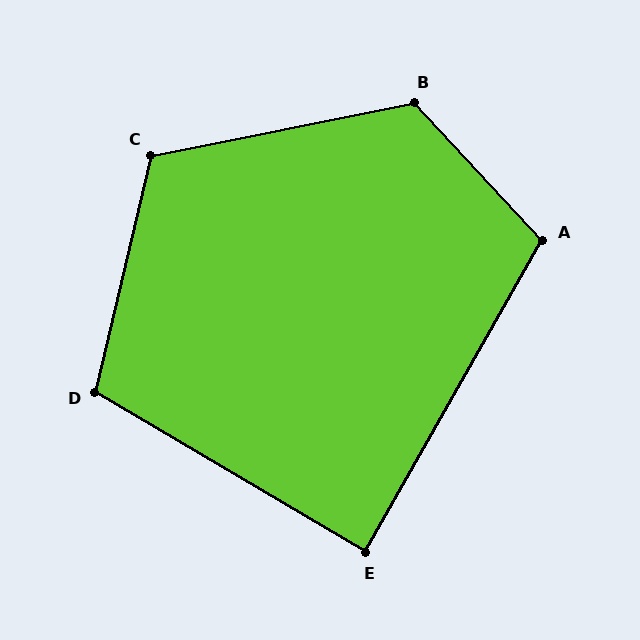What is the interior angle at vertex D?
Approximately 107 degrees (obtuse).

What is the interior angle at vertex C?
Approximately 114 degrees (obtuse).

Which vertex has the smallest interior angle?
E, at approximately 89 degrees.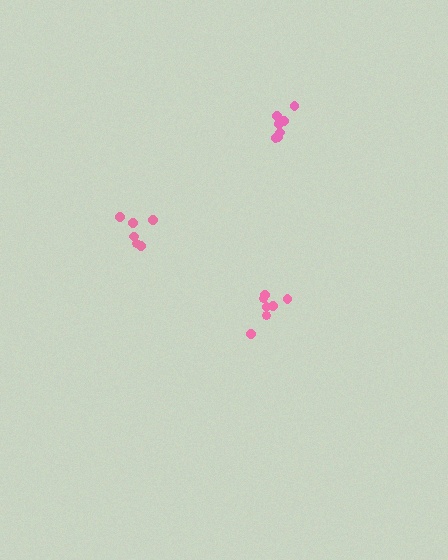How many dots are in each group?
Group 1: 7 dots, Group 2: 7 dots, Group 3: 6 dots (20 total).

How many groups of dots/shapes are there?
There are 3 groups.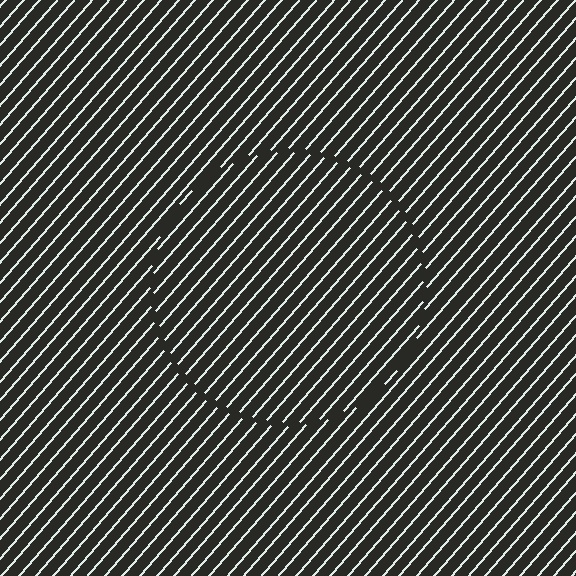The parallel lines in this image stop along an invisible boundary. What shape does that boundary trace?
An illusory circle. The interior of the shape contains the same grating, shifted by half a period — the contour is defined by the phase discontinuity where line-ends from the inner and outer gratings abut.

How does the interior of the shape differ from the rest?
The interior of the shape contains the same grating, shifted by half a period — the contour is defined by the phase discontinuity where line-ends from the inner and outer gratings abut.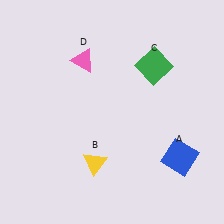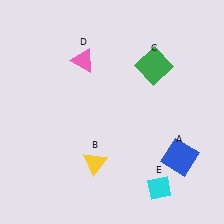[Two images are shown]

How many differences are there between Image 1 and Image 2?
There is 1 difference between the two images.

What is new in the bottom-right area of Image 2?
A cyan diamond (E) was added in the bottom-right area of Image 2.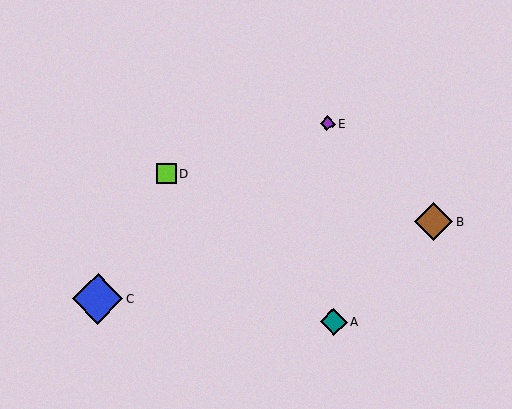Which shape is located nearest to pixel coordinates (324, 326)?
The teal diamond (labeled A) at (334, 322) is nearest to that location.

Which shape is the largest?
The blue diamond (labeled C) is the largest.